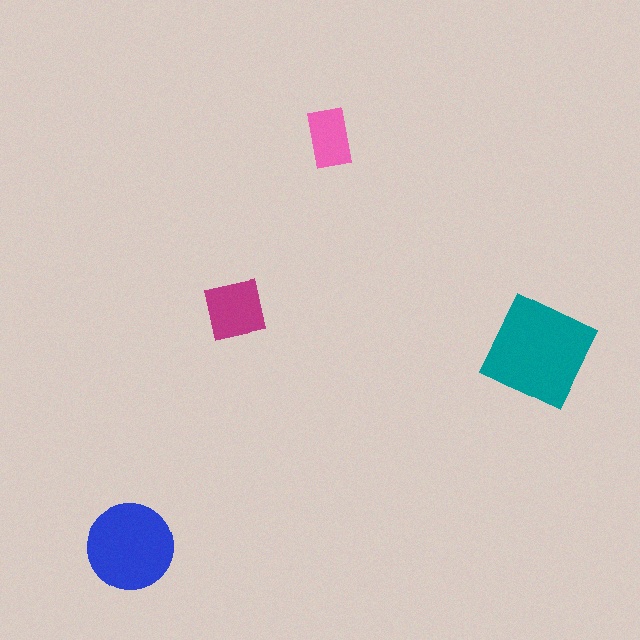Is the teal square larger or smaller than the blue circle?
Larger.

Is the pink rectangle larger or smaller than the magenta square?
Smaller.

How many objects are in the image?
There are 4 objects in the image.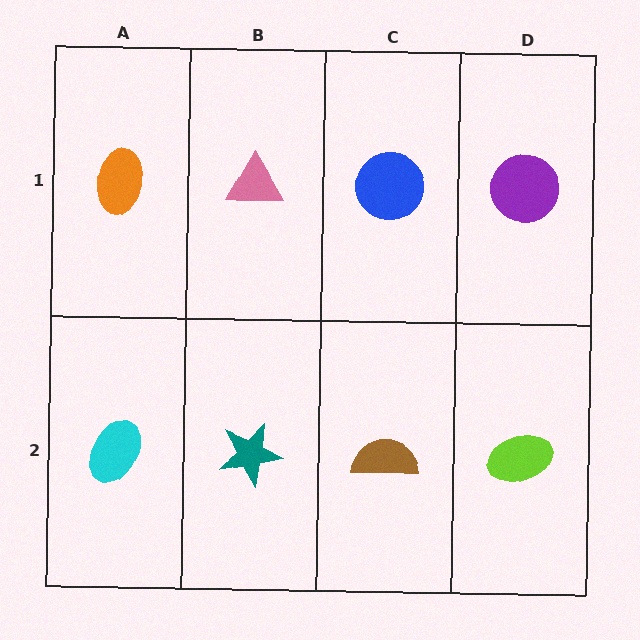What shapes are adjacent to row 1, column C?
A brown semicircle (row 2, column C), a pink triangle (row 1, column B), a purple circle (row 1, column D).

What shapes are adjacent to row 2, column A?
An orange ellipse (row 1, column A), a teal star (row 2, column B).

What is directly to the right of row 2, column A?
A teal star.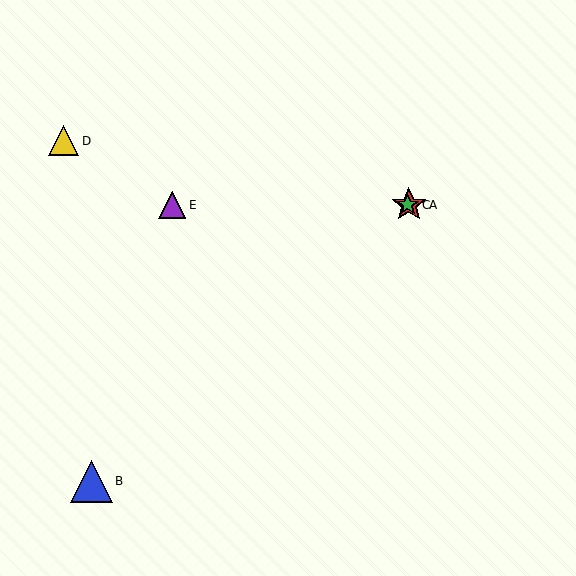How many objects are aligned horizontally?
3 objects (A, C, E) are aligned horizontally.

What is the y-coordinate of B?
Object B is at y≈481.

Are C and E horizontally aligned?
Yes, both are at y≈205.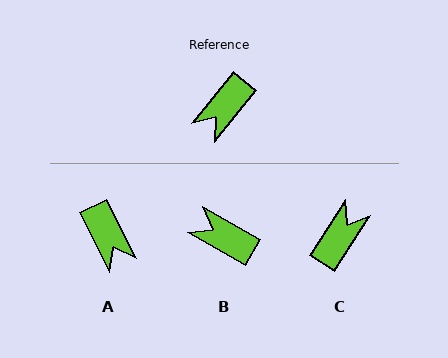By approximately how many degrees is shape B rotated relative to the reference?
Approximately 81 degrees clockwise.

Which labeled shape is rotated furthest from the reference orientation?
C, about 174 degrees away.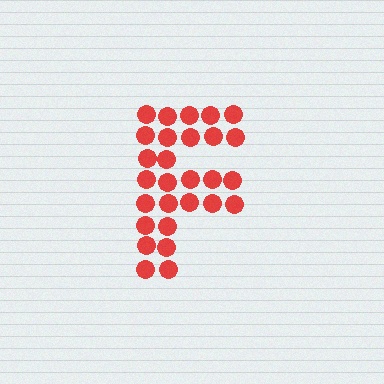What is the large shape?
The large shape is the letter F.